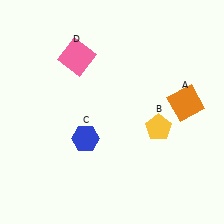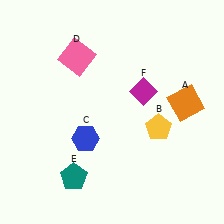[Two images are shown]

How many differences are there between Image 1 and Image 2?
There are 2 differences between the two images.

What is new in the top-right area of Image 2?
A magenta diamond (F) was added in the top-right area of Image 2.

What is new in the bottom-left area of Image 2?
A teal pentagon (E) was added in the bottom-left area of Image 2.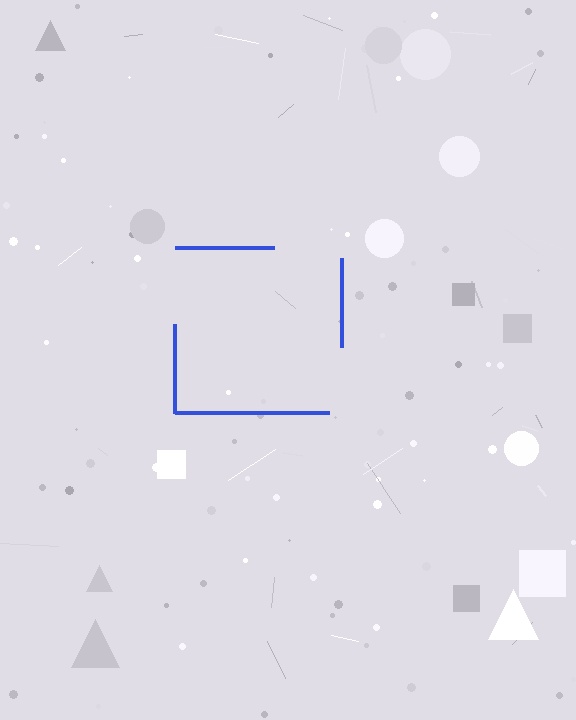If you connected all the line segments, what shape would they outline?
They would outline a square.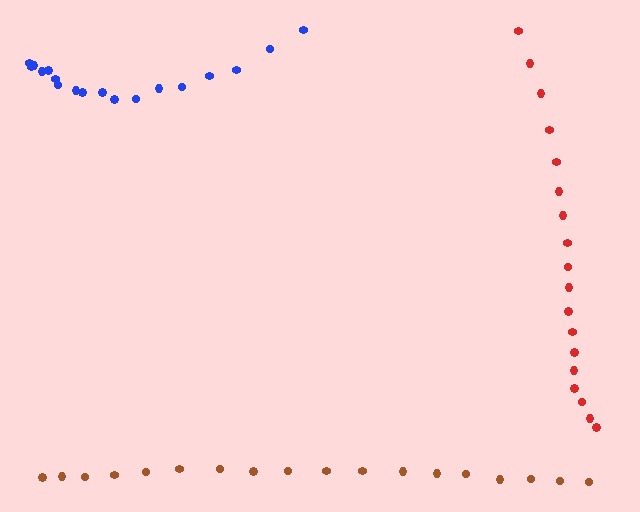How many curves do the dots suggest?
There are 3 distinct paths.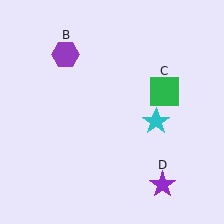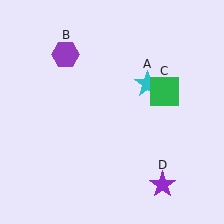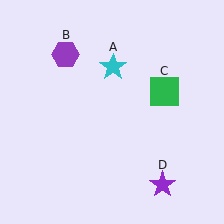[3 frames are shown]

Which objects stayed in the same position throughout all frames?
Purple hexagon (object B) and green square (object C) and purple star (object D) remained stationary.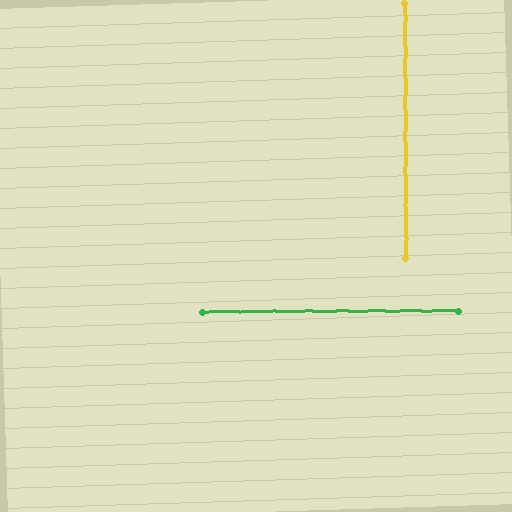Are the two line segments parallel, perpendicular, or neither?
Perpendicular — they meet at approximately 90°.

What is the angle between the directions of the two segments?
Approximately 90 degrees.